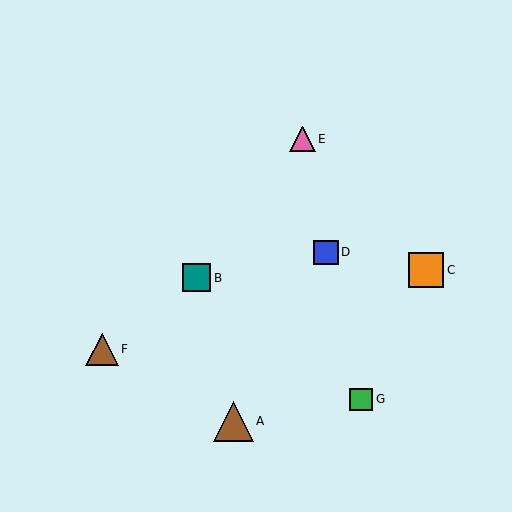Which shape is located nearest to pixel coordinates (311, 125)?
The pink triangle (labeled E) at (303, 139) is nearest to that location.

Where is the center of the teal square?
The center of the teal square is at (197, 278).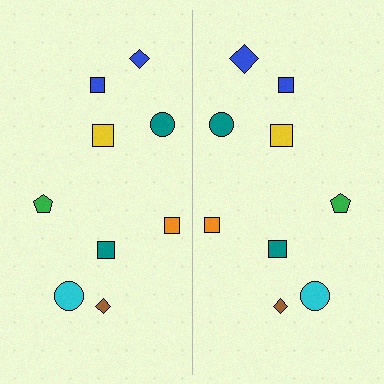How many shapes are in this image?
There are 18 shapes in this image.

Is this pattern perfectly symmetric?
No, the pattern is not perfectly symmetric. The blue diamond on the right side has a different size than its mirror counterpart.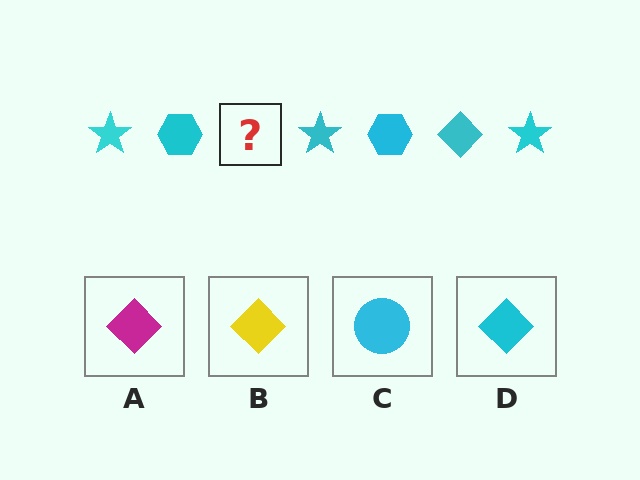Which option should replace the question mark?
Option D.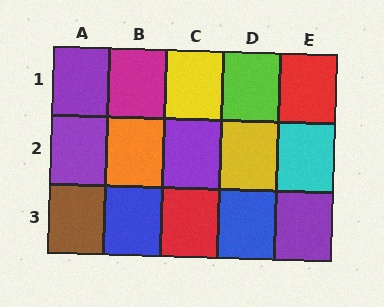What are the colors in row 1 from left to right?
Purple, magenta, yellow, lime, red.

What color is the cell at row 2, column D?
Yellow.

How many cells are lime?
1 cell is lime.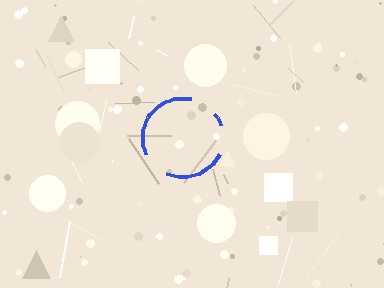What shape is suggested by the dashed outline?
The dashed outline suggests a circle.